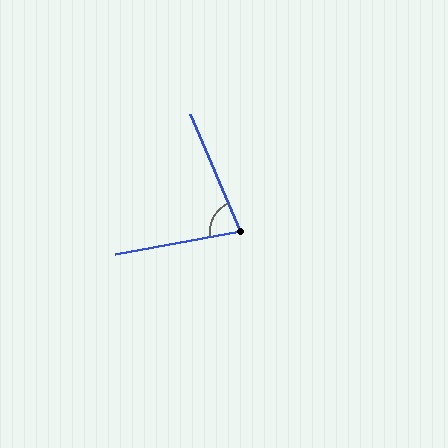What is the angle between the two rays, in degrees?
Approximately 77 degrees.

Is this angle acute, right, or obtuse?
It is acute.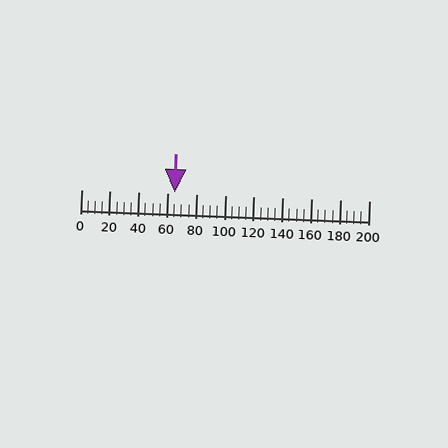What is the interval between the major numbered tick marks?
The major tick marks are spaced 20 units apart.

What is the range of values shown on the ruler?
The ruler shows values from 0 to 200.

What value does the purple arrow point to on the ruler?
The purple arrow points to approximately 65.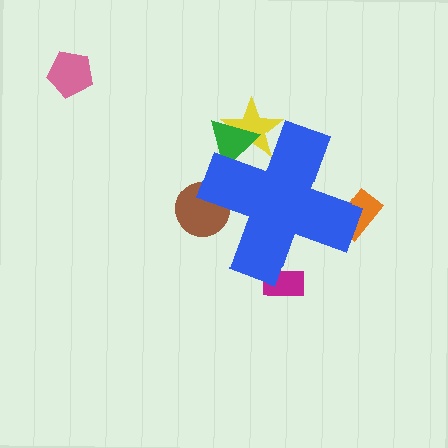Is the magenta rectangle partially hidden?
Yes, the magenta rectangle is partially hidden behind the blue cross.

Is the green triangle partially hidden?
Yes, the green triangle is partially hidden behind the blue cross.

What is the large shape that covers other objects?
A blue cross.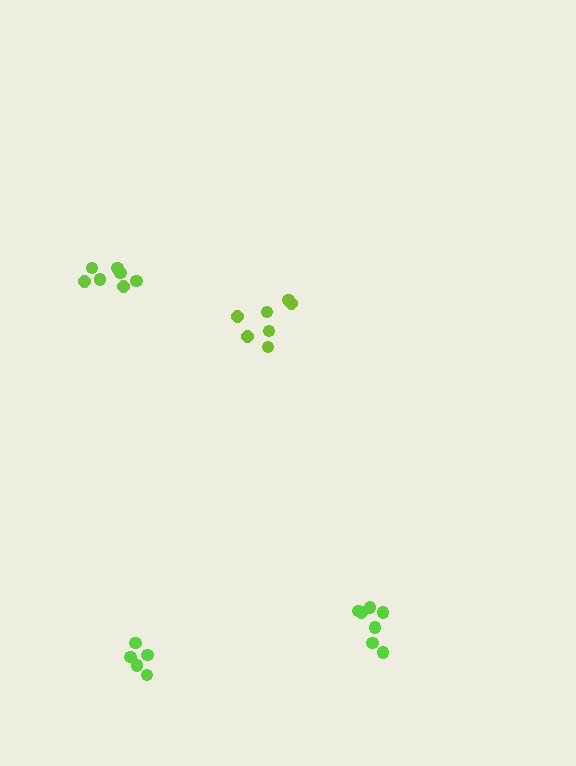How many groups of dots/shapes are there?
There are 4 groups.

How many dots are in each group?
Group 1: 7 dots, Group 2: 7 dots, Group 3: 7 dots, Group 4: 5 dots (26 total).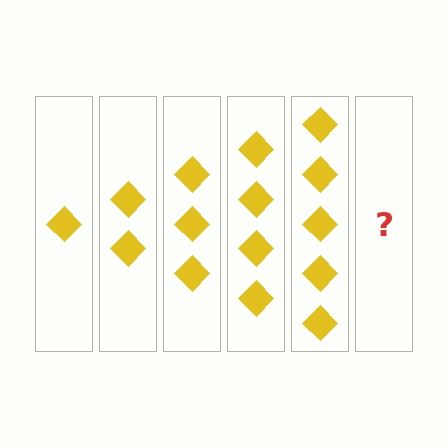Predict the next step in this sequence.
The next step is 6 diamonds.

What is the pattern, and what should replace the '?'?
The pattern is that each step adds one more diamond. The '?' should be 6 diamonds.